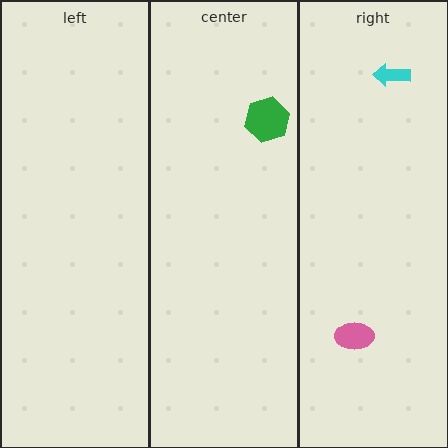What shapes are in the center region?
The green hexagon.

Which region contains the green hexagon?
The center region.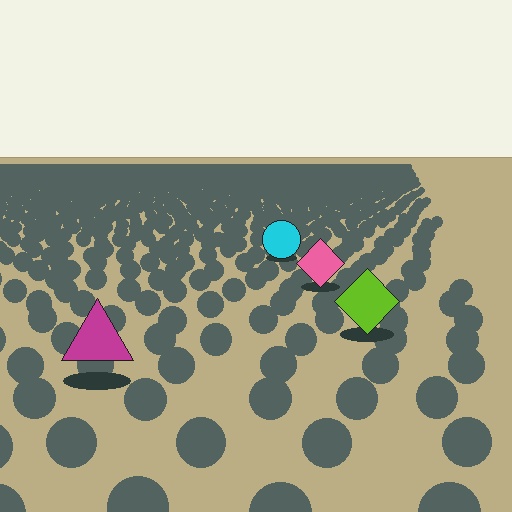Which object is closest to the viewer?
The magenta triangle is closest. The texture marks near it are larger and more spread out.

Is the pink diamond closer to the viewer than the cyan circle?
Yes. The pink diamond is closer — you can tell from the texture gradient: the ground texture is coarser near it.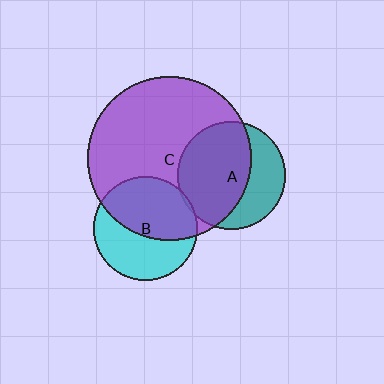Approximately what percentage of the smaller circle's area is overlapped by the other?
Approximately 5%.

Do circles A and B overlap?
Yes.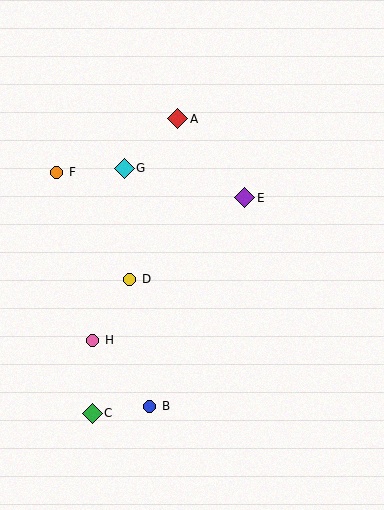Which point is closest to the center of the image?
Point D at (130, 279) is closest to the center.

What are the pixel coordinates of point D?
Point D is at (130, 279).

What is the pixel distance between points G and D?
The distance between G and D is 111 pixels.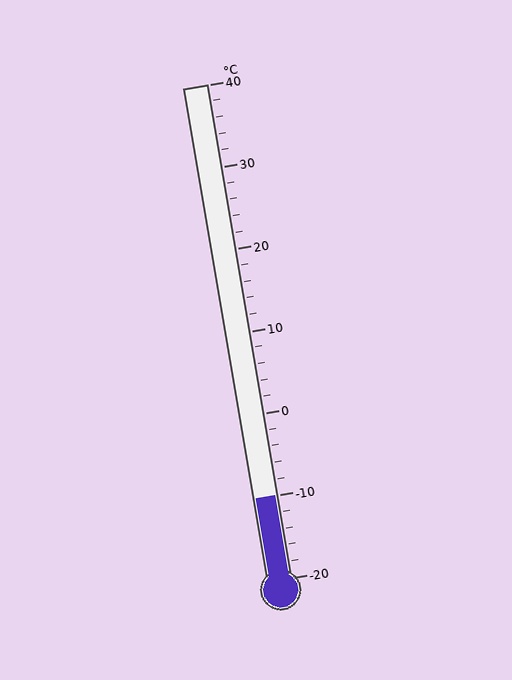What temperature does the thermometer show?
The thermometer shows approximately -10°C.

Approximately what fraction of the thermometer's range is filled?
The thermometer is filled to approximately 15% of its range.